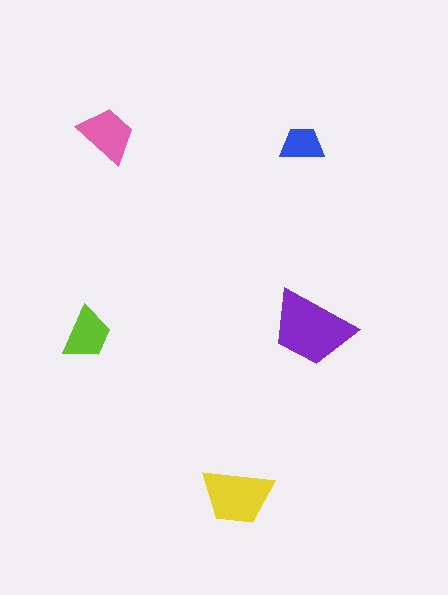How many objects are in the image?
There are 5 objects in the image.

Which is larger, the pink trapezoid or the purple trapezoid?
The purple one.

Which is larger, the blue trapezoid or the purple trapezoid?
The purple one.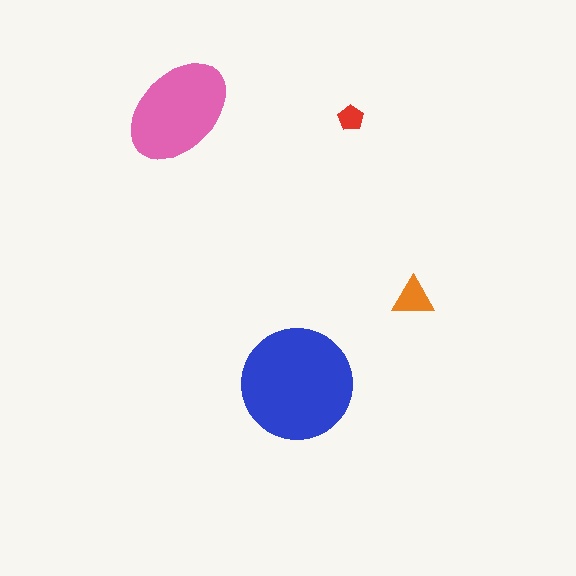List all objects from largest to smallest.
The blue circle, the pink ellipse, the orange triangle, the red pentagon.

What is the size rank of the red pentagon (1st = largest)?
4th.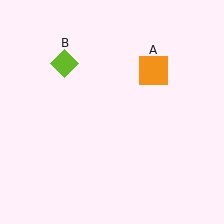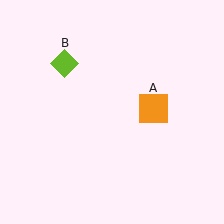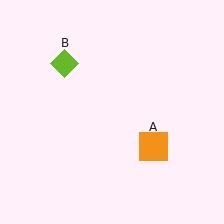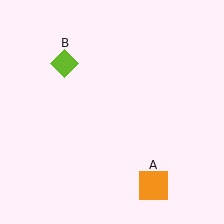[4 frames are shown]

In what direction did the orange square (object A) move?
The orange square (object A) moved down.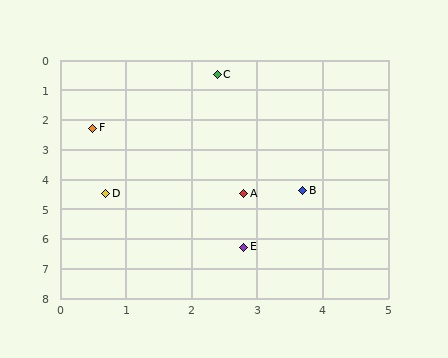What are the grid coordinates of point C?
Point C is at approximately (2.4, 0.5).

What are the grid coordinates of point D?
Point D is at approximately (0.7, 4.5).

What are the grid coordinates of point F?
Point F is at approximately (0.5, 2.3).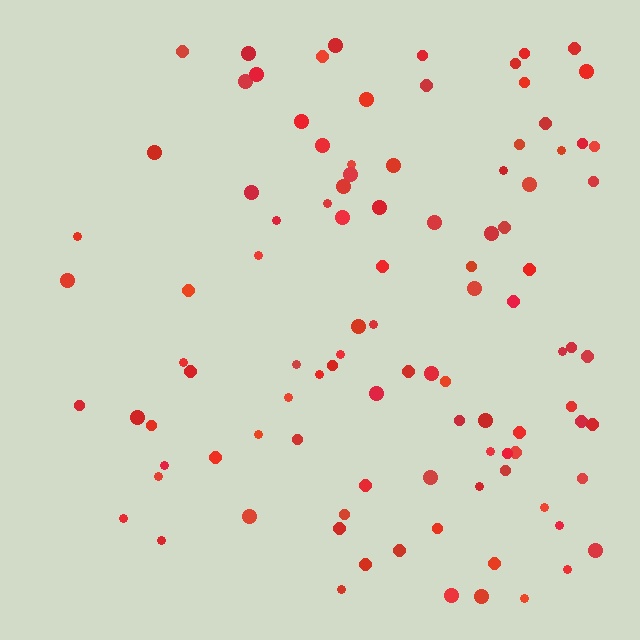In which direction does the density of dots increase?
From left to right, with the right side densest.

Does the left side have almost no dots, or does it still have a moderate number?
Still a moderate number, just noticeably fewer than the right.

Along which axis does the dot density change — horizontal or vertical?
Horizontal.